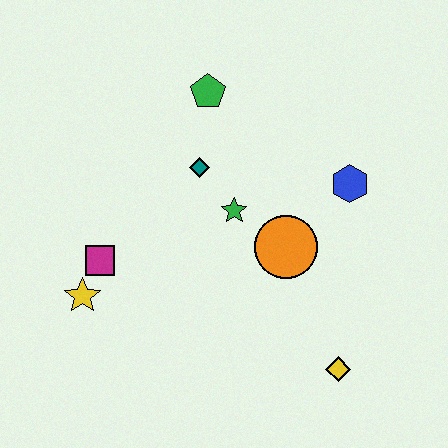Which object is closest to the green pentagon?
The teal diamond is closest to the green pentagon.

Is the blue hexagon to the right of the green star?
Yes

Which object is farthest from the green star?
The yellow diamond is farthest from the green star.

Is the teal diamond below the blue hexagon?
No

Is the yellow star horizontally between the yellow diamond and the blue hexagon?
No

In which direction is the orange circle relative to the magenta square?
The orange circle is to the right of the magenta square.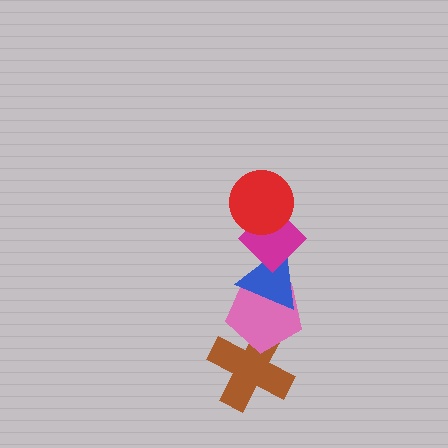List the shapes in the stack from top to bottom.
From top to bottom: the red circle, the magenta diamond, the blue triangle, the pink pentagon, the brown cross.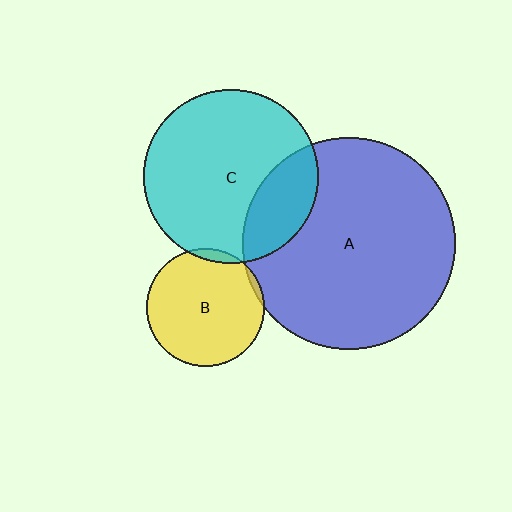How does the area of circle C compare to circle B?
Approximately 2.2 times.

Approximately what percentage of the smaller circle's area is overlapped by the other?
Approximately 5%.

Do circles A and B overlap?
Yes.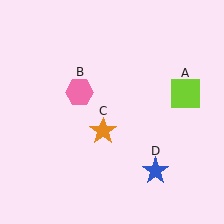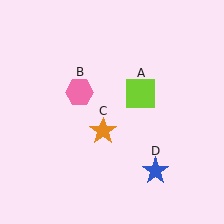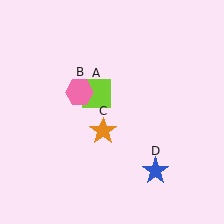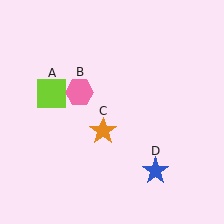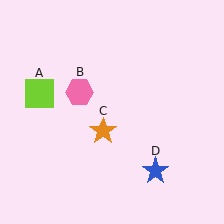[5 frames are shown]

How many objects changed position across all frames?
1 object changed position: lime square (object A).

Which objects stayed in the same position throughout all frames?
Pink hexagon (object B) and orange star (object C) and blue star (object D) remained stationary.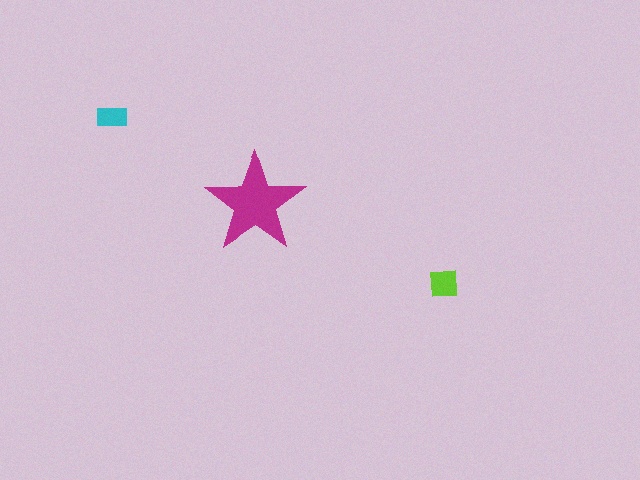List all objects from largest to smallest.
The magenta star, the lime square, the cyan rectangle.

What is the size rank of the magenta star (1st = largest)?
1st.